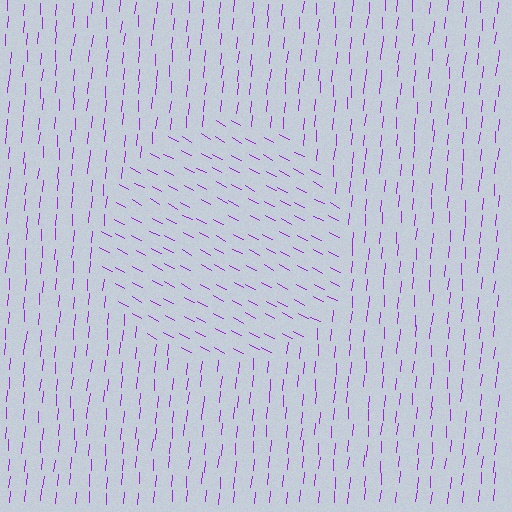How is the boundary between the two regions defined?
The boundary is defined purely by a change in line orientation (approximately 66 degrees difference). All lines are the same color and thickness.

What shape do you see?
I see a circle.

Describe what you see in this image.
The image is filled with small purple line segments. A circle region in the image has lines oriented differently from the surrounding lines, creating a visible texture boundary.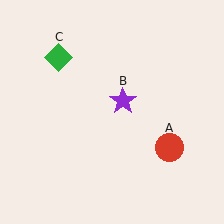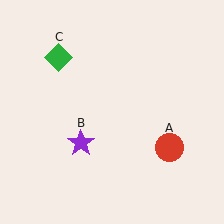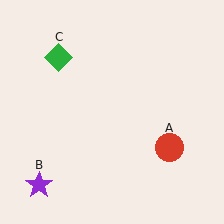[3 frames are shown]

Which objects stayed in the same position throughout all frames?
Red circle (object A) and green diamond (object C) remained stationary.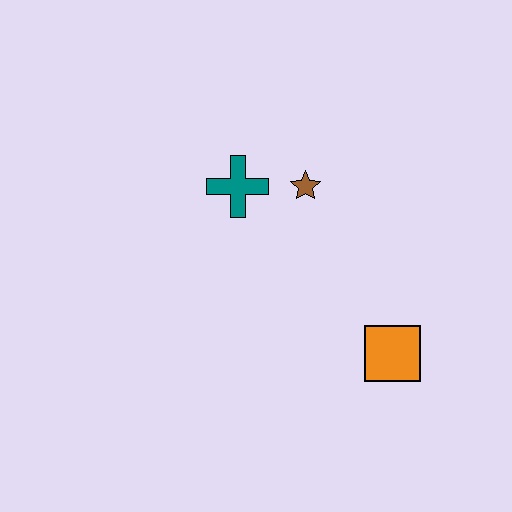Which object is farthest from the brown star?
The orange square is farthest from the brown star.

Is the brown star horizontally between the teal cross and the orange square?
Yes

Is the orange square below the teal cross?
Yes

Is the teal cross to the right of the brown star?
No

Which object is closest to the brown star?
The teal cross is closest to the brown star.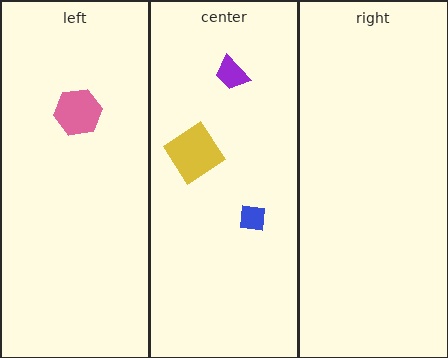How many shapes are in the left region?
1.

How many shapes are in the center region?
3.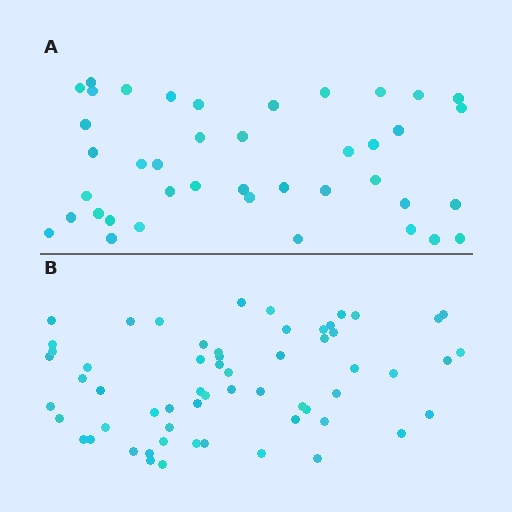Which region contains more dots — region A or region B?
Region B (the bottom region) has more dots.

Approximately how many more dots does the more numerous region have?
Region B has approximately 20 more dots than region A.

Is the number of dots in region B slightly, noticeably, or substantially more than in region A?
Region B has substantially more. The ratio is roughly 1.5 to 1.